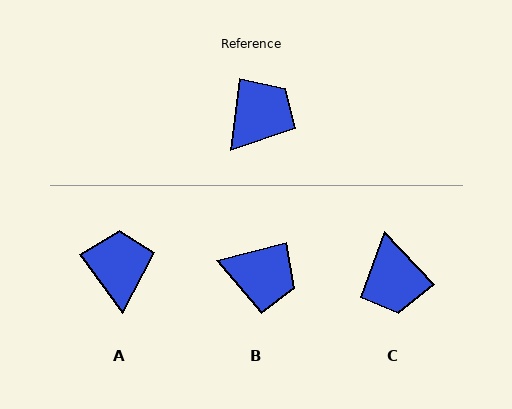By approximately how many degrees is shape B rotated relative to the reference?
Approximately 68 degrees clockwise.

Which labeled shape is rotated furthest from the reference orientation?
C, about 129 degrees away.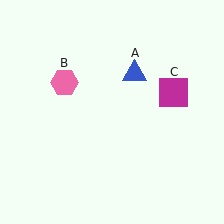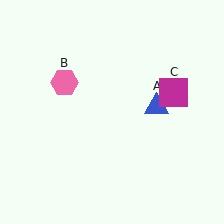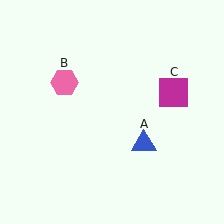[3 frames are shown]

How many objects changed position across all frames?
1 object changed position: blue triangle (object A).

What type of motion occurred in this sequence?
The blue triangle (object A) rotated clockwise around the center of the scene.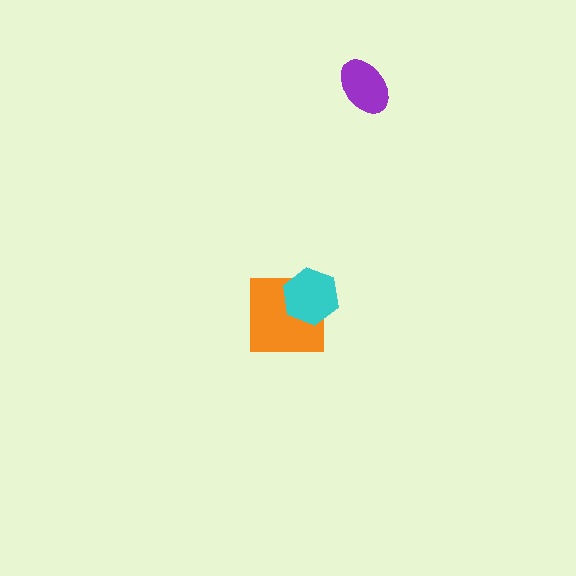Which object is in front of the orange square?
The cyan hexagon is in front of the orange square.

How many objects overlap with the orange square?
1 object overlaps with the orange square.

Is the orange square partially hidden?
Yes, it is partially covered by another shape.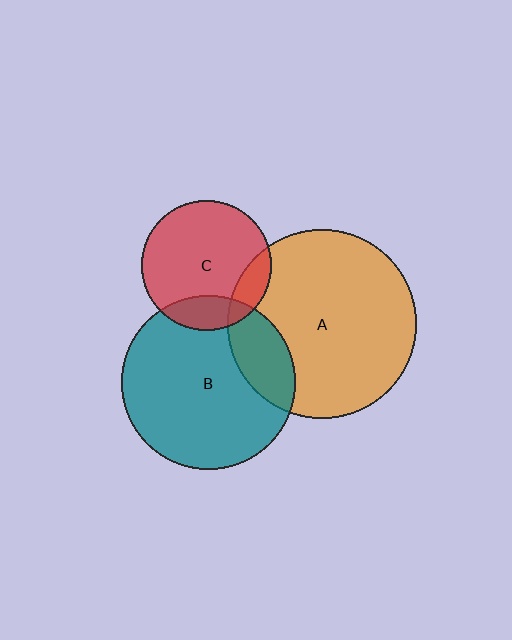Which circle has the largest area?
Circle A (orange).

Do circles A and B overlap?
Yes.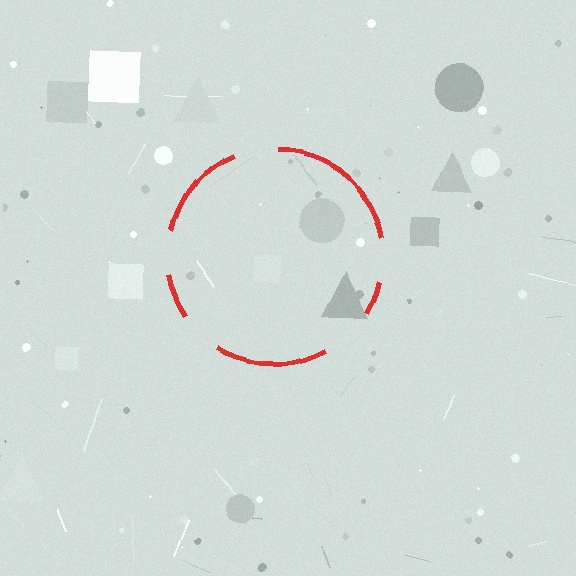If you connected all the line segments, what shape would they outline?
They would outline a circle.